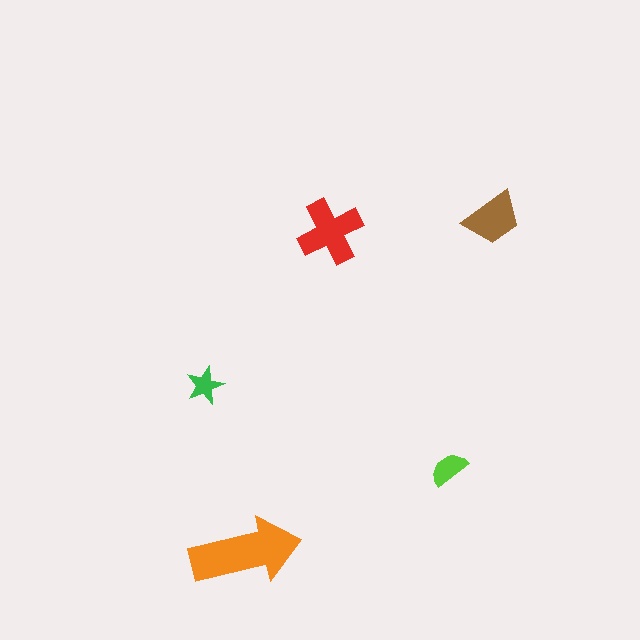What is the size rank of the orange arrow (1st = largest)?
1st.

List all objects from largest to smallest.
The orange arrow, the red cross, the brown trapezoid, the lime semicircle, the green star.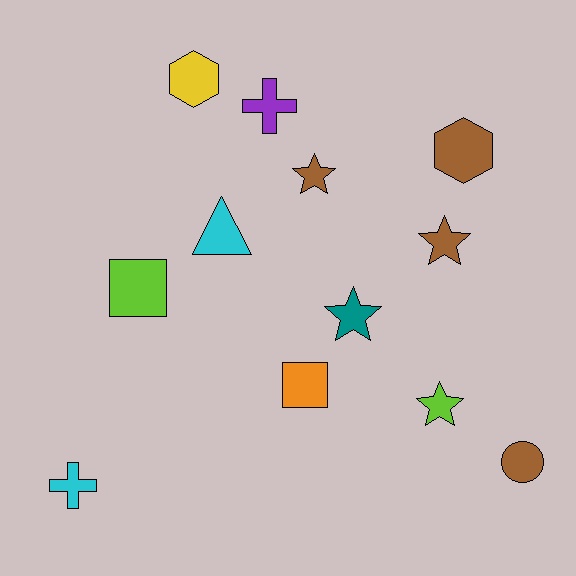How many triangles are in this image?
There is 1 triangle.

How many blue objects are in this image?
There are no blue objects.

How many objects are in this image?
There are 12 objects.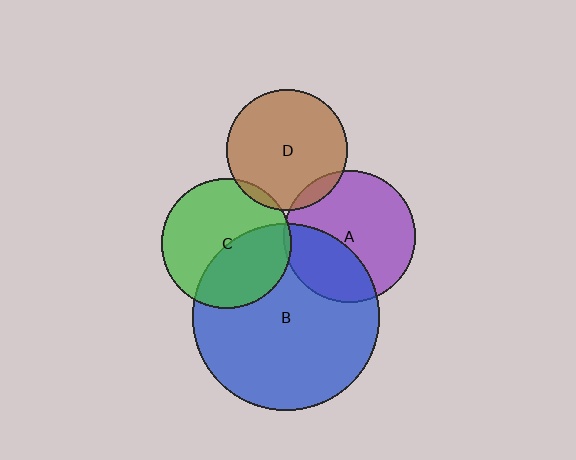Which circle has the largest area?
Circle B (blue).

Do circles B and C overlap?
Yes.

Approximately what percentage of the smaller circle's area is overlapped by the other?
Approximately 40%.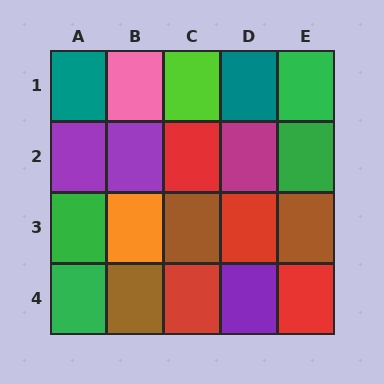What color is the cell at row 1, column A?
Teal.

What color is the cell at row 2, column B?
Purple.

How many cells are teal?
2 cells are teal.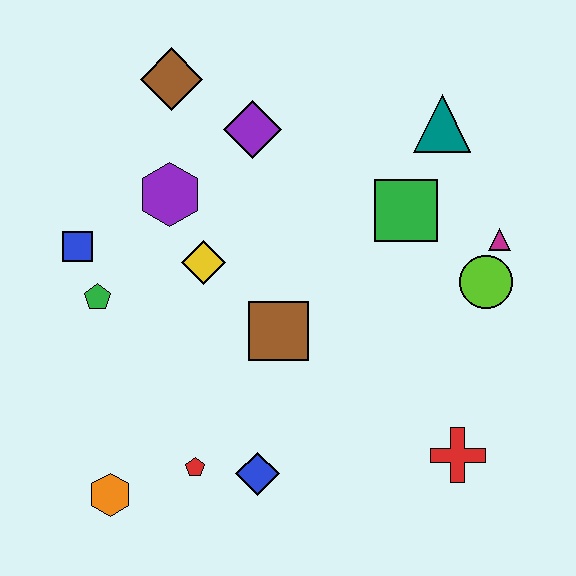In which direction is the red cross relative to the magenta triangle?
The red cross is below the magenta triangle.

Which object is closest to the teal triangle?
The green square is closest to the teal triangle.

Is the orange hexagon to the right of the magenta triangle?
No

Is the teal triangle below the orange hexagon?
No